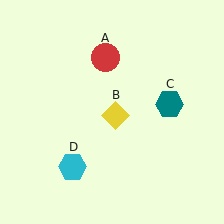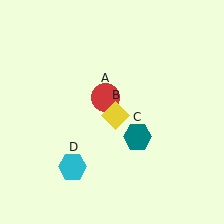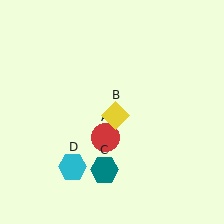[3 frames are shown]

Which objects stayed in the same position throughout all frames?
Yellow diamond (object B) and cyan hexagon (object D) remained stationary.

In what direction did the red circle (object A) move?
The red circle (object A) moved down.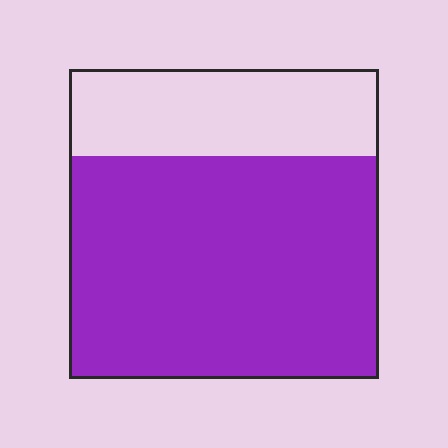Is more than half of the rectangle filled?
Yes.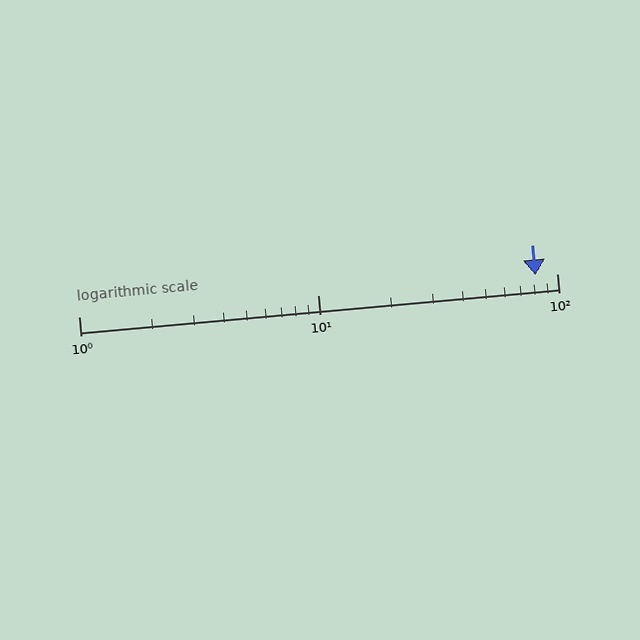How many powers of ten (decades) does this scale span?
The scale spans 2 decades, from 1 to 100.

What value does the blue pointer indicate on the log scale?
The pointer indicates approximately 81.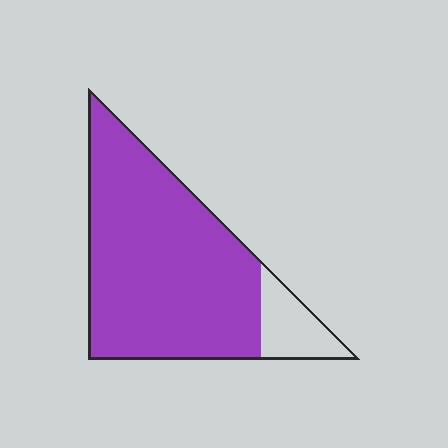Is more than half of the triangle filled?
Yes.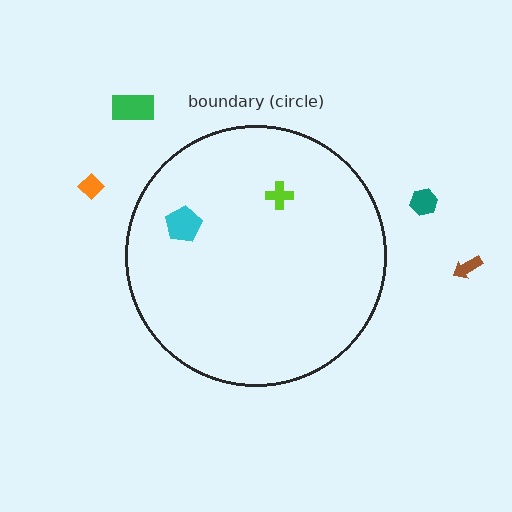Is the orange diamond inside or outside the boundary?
Outside.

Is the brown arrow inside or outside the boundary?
Outside.